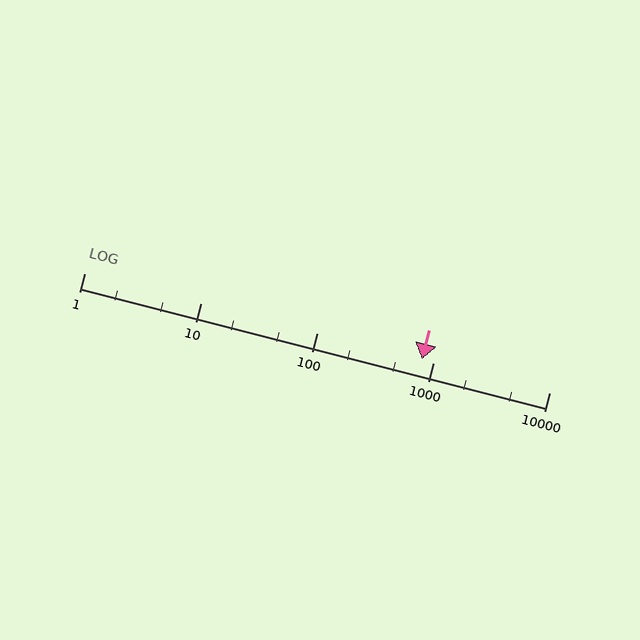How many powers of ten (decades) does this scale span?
The scale spans 4 decades, from 1 to 10000.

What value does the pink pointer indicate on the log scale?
The pointer indicates approximately 800.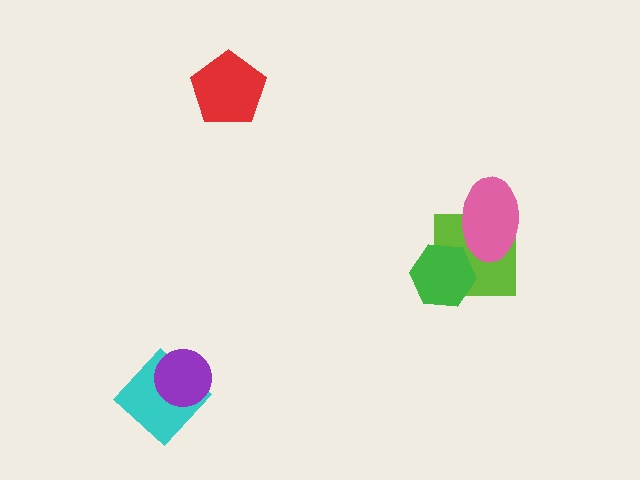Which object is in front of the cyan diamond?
The purple circle is in front of the cyan diamond.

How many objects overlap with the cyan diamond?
1 object overlaps with the cyan diamond.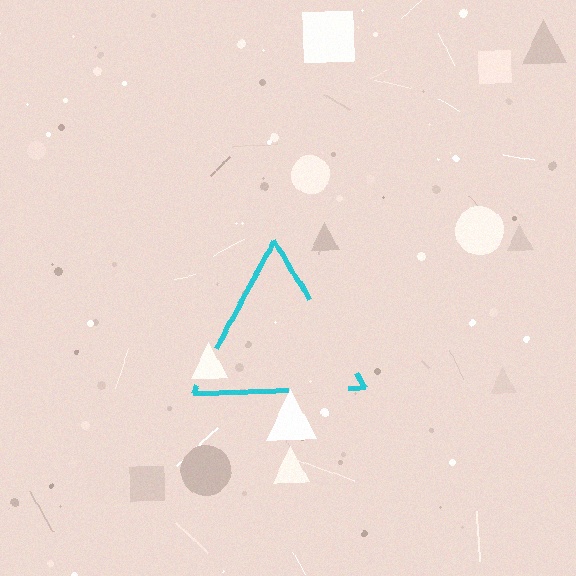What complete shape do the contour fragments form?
The contour fragments form a triangle.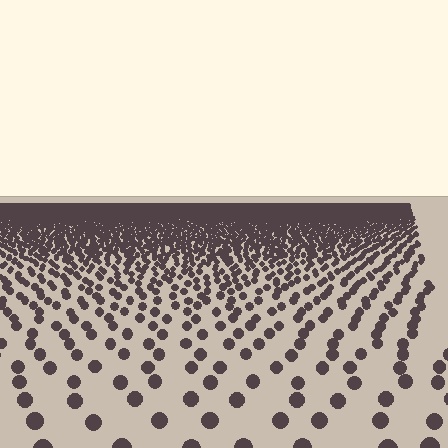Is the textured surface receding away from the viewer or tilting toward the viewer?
The surface is receding away from the viewer. Texture elements get smaller and denser toward the top.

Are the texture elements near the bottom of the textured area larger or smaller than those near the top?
Larger. Near the bottom, elements are closer to the viewer and appear at a bigger on-screen size.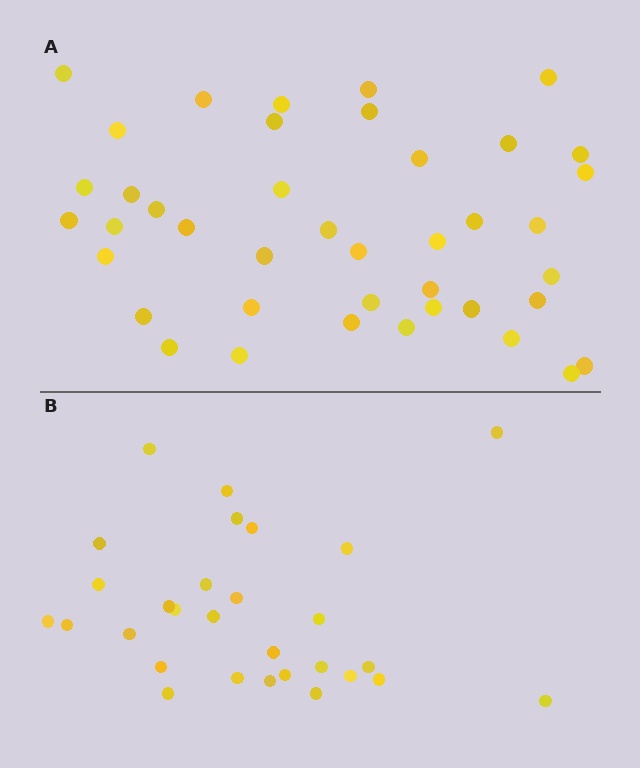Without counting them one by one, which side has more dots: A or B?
Region A (the top region) has more dots.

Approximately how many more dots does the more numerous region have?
Region A has roughly 12 or so more dots than region B.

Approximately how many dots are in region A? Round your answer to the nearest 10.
About 40 dots. (The exact count is 41, which rounds to 40.)